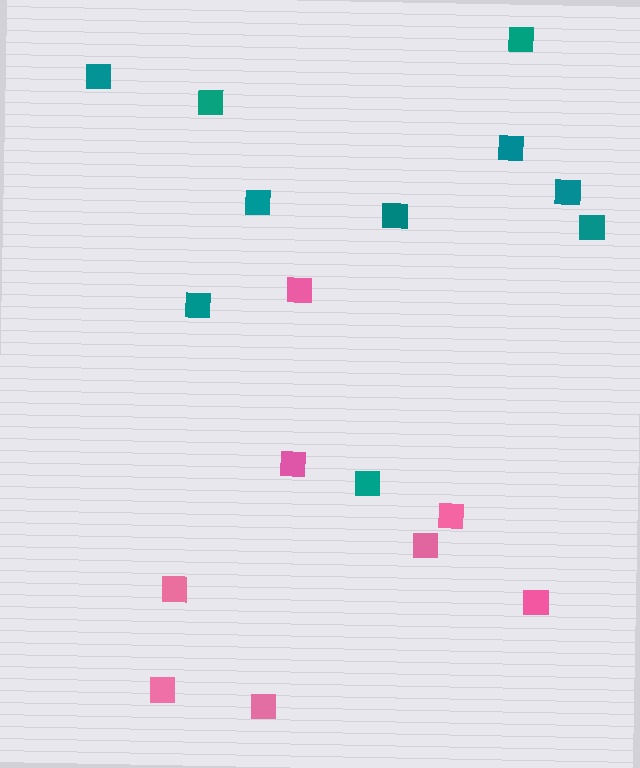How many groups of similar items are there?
There are 2 groups: one group of teal squares (10) and one group of pink squares (8).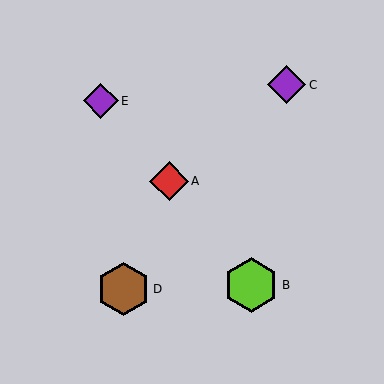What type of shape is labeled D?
Shape D is a brown hexagon.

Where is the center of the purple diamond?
The center of the purple diamond is at (286, 85).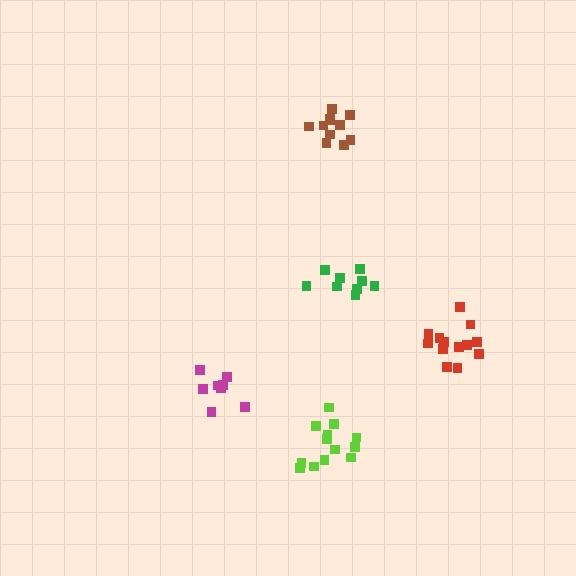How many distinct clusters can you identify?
There are 5 distinct clusters.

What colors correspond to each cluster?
The clusters are colored: green, magenta, red, brown, lime.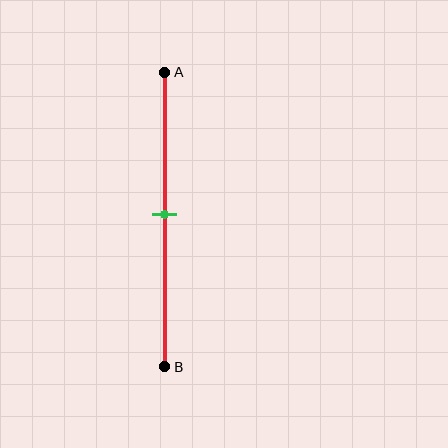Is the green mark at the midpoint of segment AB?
Yes, the mark is approximately at the midpoint.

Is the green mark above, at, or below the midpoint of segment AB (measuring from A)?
The green mark is approximately at the midpoint of segment AB.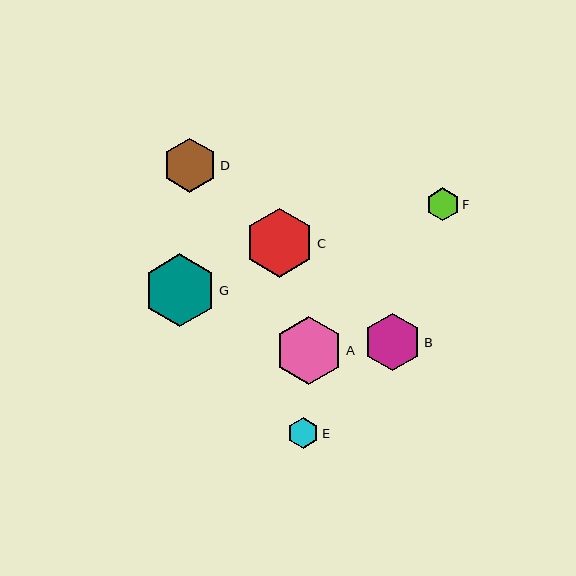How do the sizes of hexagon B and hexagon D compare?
Hexagon B and hexagon D are approximately the same size.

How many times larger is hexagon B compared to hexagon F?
Hexagon B is approximately 1.7 times the size of hexagon F.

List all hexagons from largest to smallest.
From largest to smallest: G, C, A, B, D, F, E.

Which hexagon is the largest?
Hexagon G is the largest with a size of approximately 72 pixels.